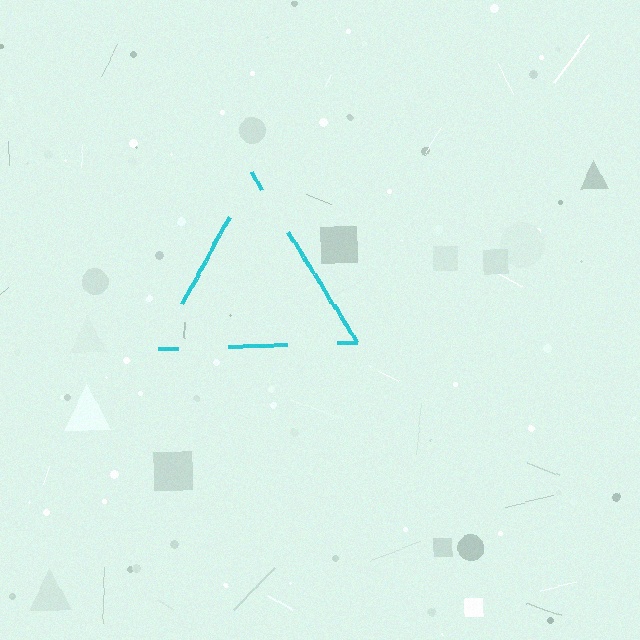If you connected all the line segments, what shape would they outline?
They would outline a triangle.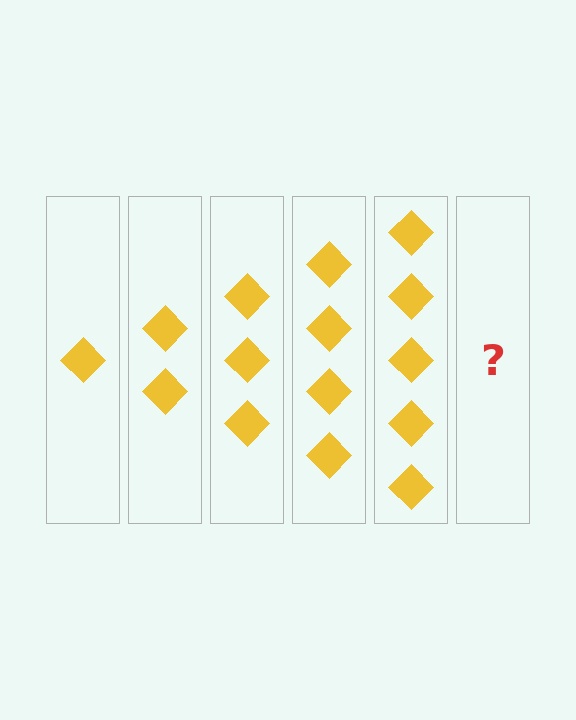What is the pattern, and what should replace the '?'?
The pattern is that each step adds one more diamond. The '?' should be 6 diamonds.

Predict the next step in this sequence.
The next step is 6 diamonds.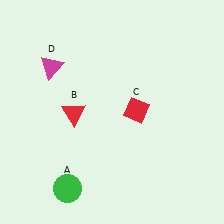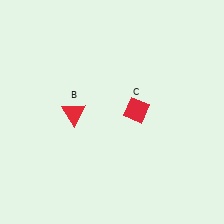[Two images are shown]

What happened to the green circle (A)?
The green circle (A) was removed in Image 2. It was in the bottom-left area of Image 1.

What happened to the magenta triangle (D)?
The magenta triangle (D) was removed in Image 2. It was in the top-left area of Image 1.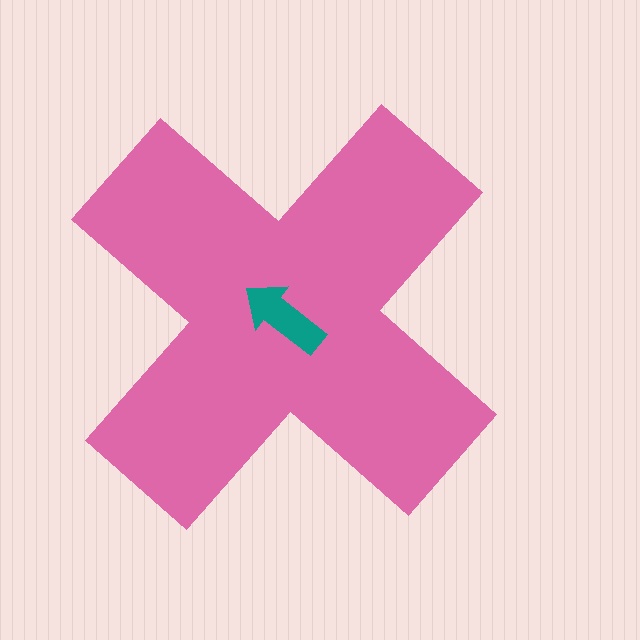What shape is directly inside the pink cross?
The teal arrow.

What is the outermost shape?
The pink cross.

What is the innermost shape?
The teal arrow.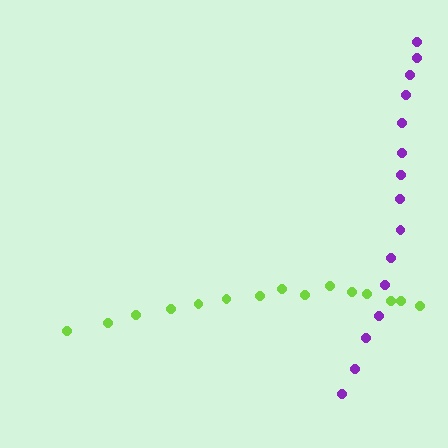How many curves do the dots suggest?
There are 2 distinct paths.